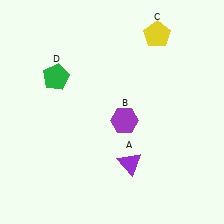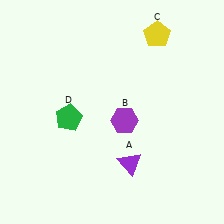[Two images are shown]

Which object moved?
The green pentagon (D) moved down.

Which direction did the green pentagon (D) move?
The green pentagon (D) moved down.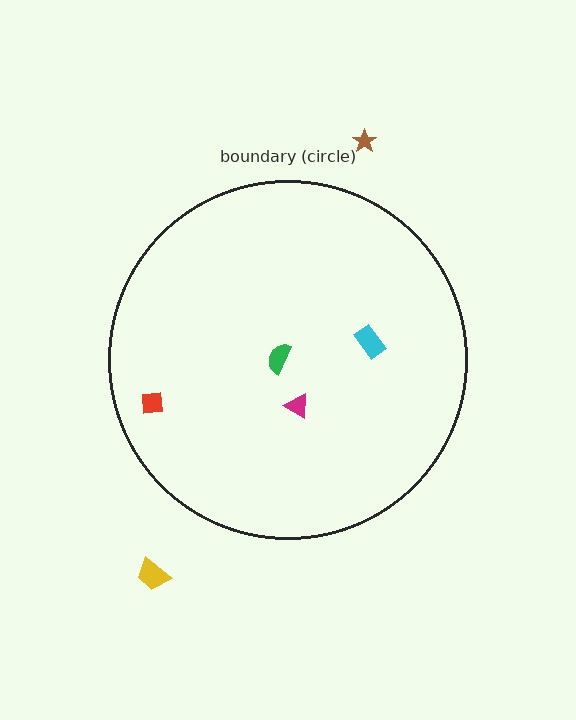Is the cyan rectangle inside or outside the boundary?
Inside.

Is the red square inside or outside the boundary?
Inside.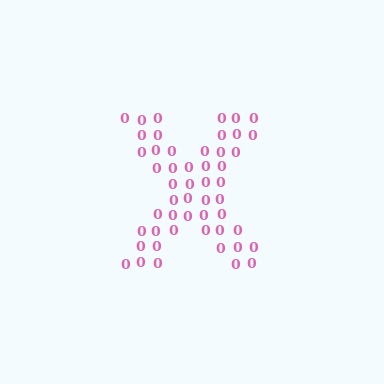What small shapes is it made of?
It is made of small digit 0's.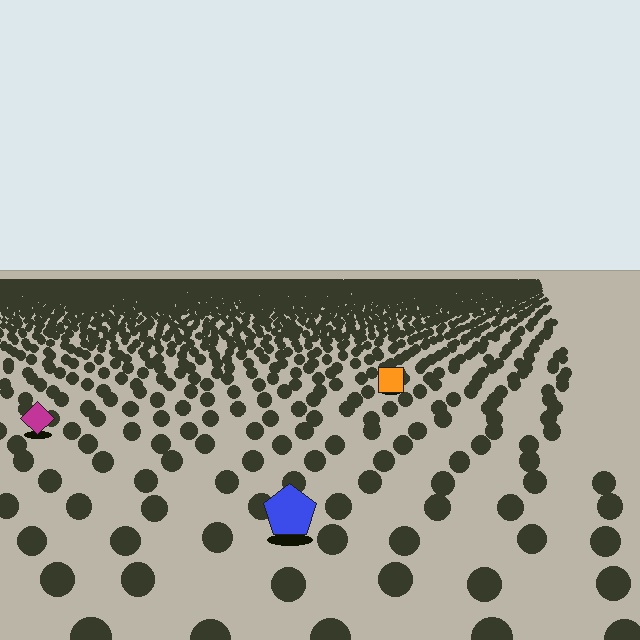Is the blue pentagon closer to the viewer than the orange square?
Yes. The blue pentagon is closer — you can tell from the texture gradient: the ground texture is coarser near it.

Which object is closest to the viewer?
The blue pentagon is closest. The texture marks near it are larger and more spread out.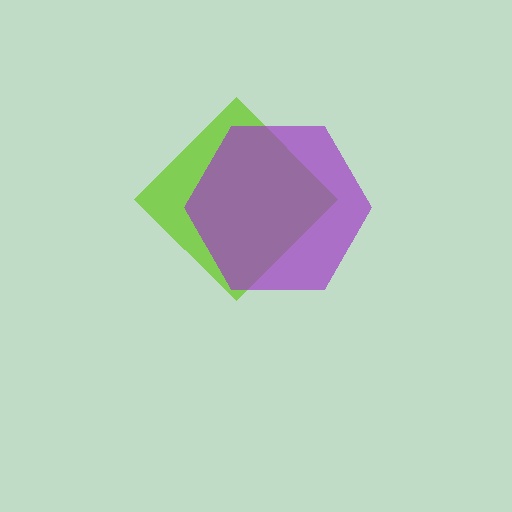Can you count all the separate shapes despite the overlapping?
Yes, there are 2 separate shapes.